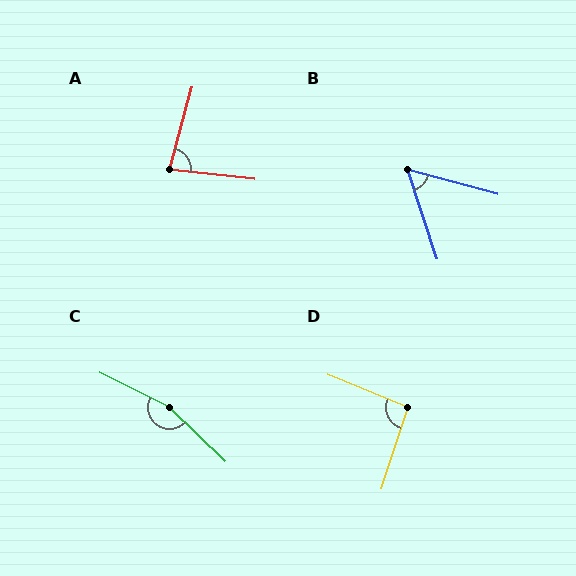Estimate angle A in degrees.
Approximately 81 degrees.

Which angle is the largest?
C, at approximately 162 degrees.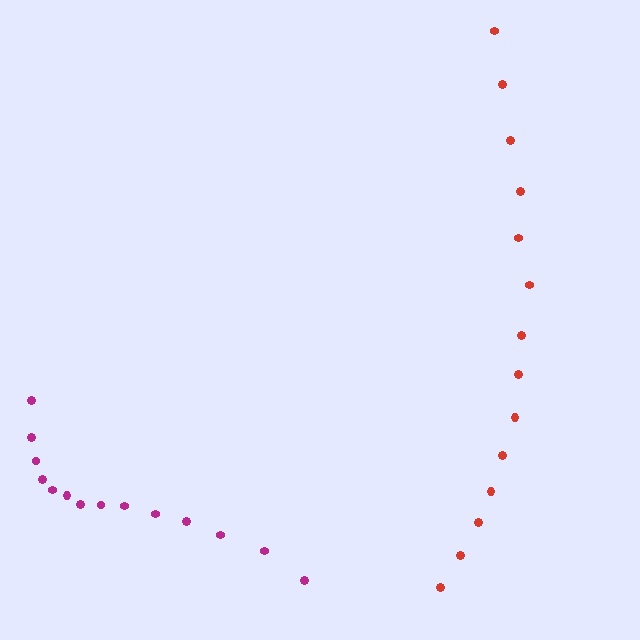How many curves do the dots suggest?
There are 2 distinct paths.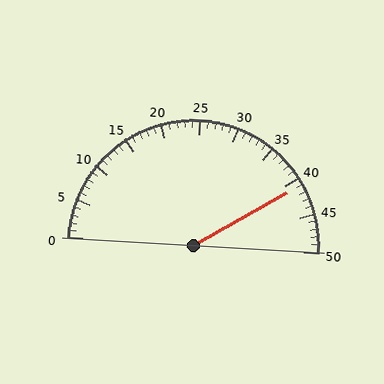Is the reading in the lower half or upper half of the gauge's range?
The reading is in the upper half of the range (0 to 50).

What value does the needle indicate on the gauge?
The needle indicates approximately 41.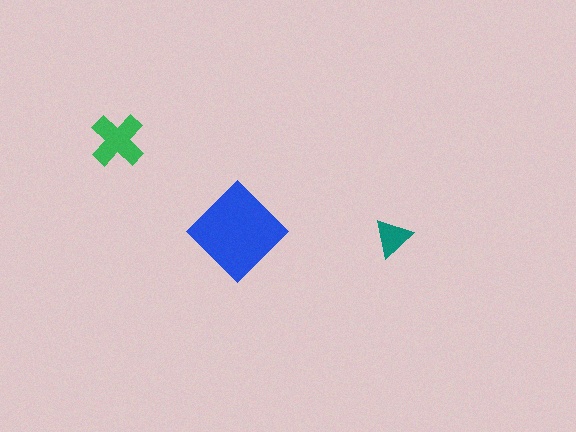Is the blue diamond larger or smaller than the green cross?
Larger.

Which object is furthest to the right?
The teal triangle is rightmost.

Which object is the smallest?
The teal triangle.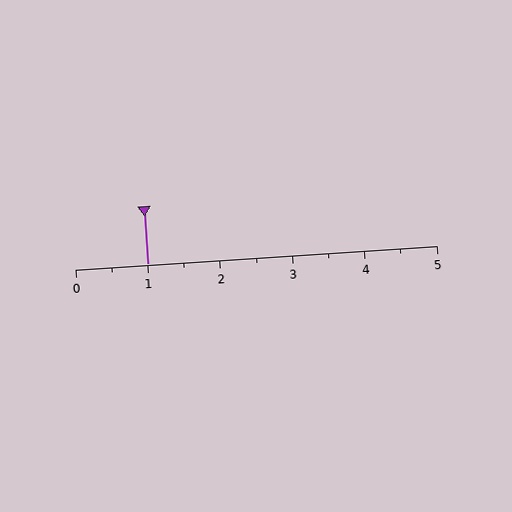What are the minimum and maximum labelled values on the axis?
The axis runs from 0 to 5.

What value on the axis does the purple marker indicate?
The marker indicates approximately 1.